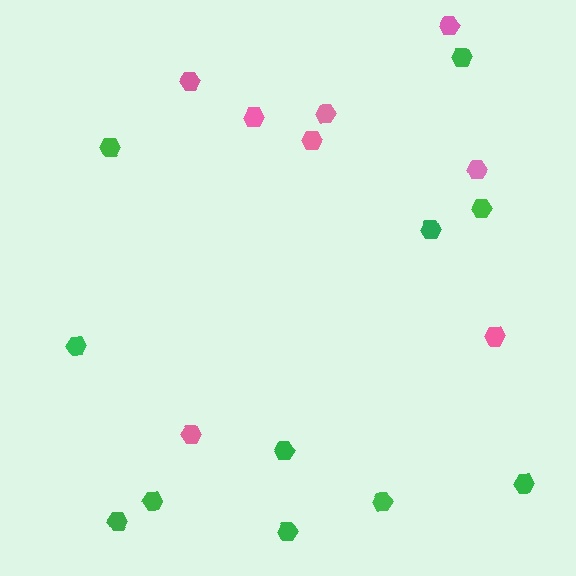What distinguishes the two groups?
There are 2 groups: one group of green hexagons (11) and one group of pink hexagons (8).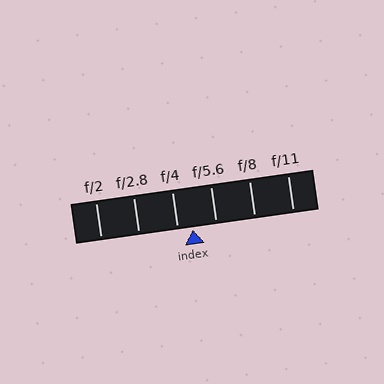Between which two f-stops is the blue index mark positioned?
The index mark is between f/4 and f/5.6.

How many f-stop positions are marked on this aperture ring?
There are 6 f-stop positions marked.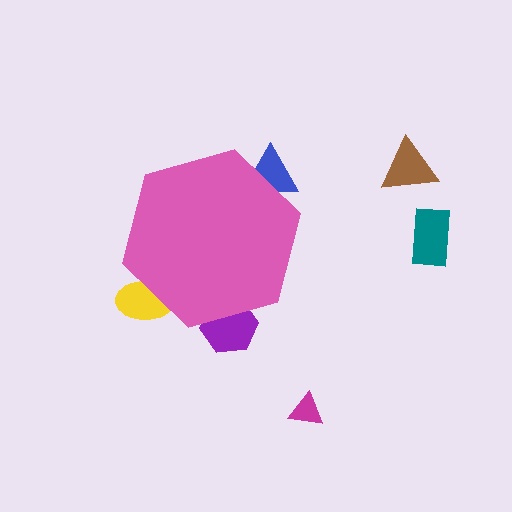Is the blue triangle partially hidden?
Yes, the blue triangle is partially hidden behind the pink hexagon.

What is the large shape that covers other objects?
A pink hexagon.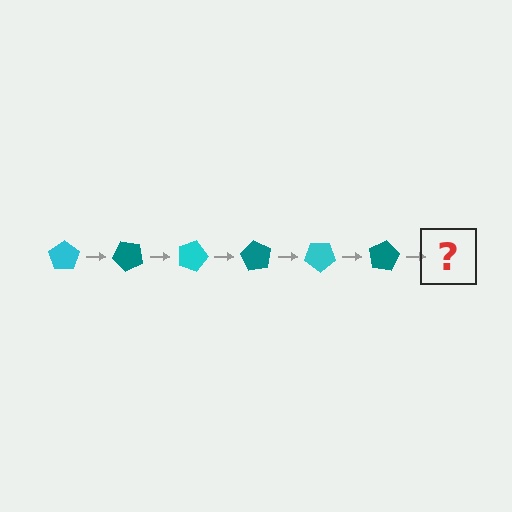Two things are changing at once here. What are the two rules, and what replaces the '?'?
The two rules are that it rotates 45 degrees each step and the color cycles through cyan and teal. The '?' should be a cyan pentagon, rotated 270 degrees from the start.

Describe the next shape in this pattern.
It should be a cyan pentagon, rotated 270 degrees from the start.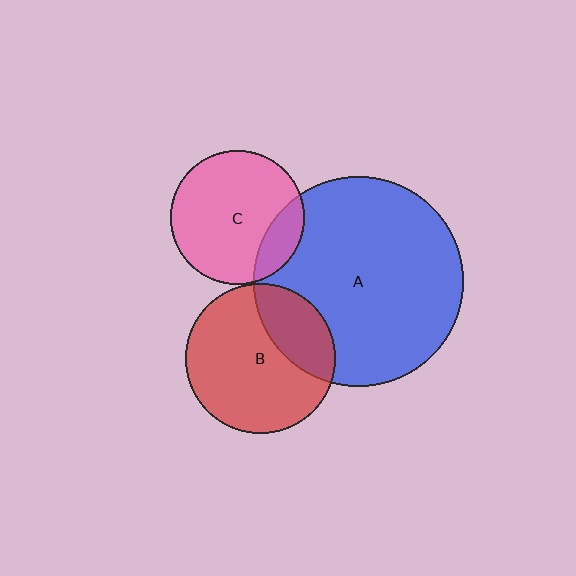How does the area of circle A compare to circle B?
Approximately 1.9 times.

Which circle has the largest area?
Circle A (blue).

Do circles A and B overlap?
Yes.